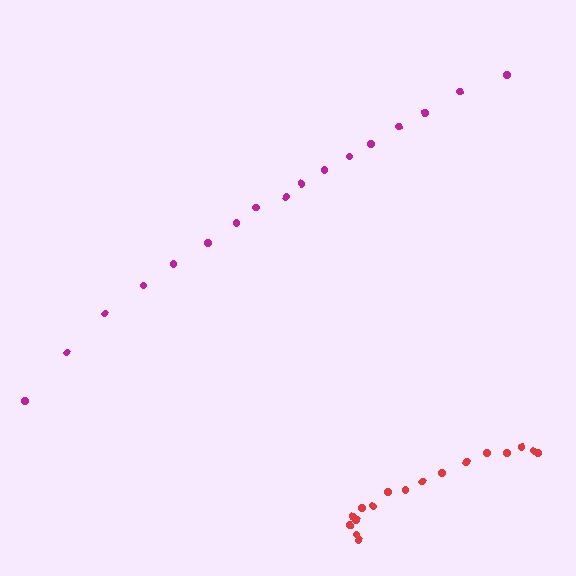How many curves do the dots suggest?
There are 2 distinct paths.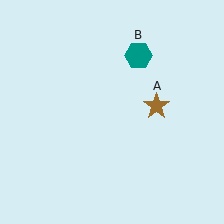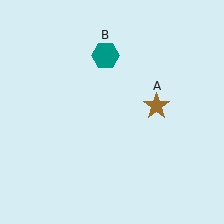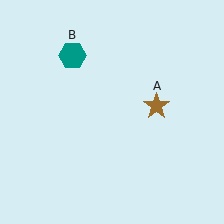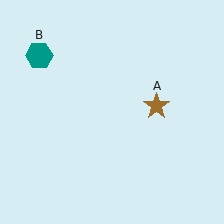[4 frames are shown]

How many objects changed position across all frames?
1 object changed position: teal hexagon (object B).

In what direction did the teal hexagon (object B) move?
The teal hexagon (object B) moved left.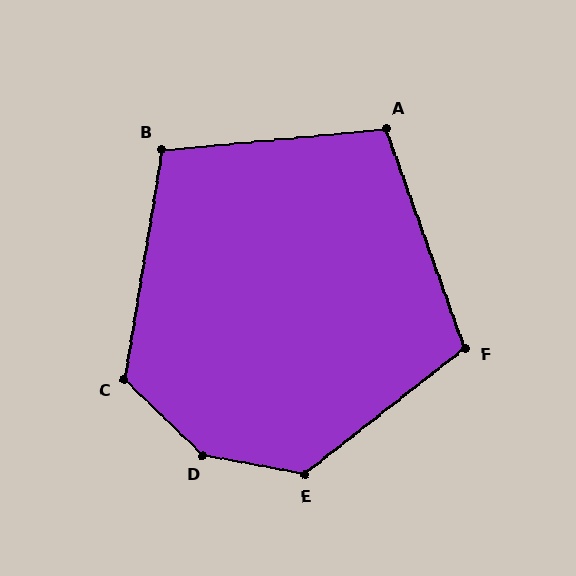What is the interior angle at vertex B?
Approximately 104 degrees (obtuse).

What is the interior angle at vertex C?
Approximately 125 degrees (obtuse).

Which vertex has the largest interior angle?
D, at approximately 147 degrees.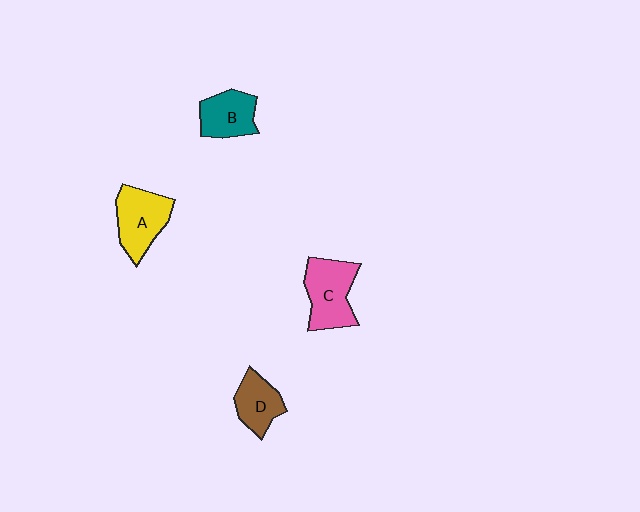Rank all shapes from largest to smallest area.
From largest to smallest: C (pink), A (yellow), B (teal), D (brown).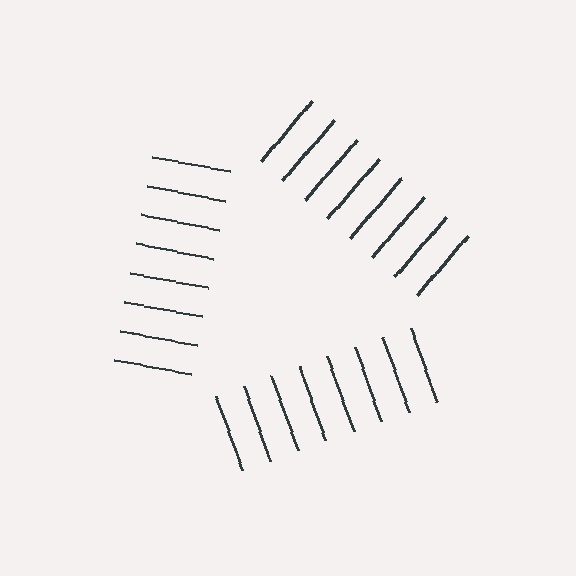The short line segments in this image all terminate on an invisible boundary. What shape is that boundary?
An illusory triangle — the line segments terminate on its edges but no continuous stroke is drawn.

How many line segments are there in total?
24 — 8 along each of the 3 edges.